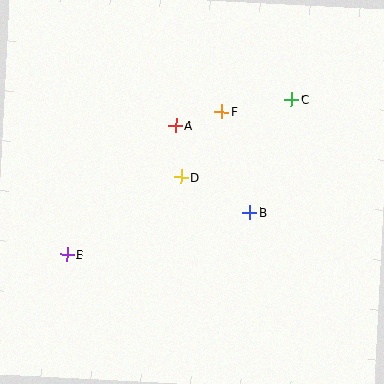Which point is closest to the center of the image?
Point D at (181, 177) is closest to the center.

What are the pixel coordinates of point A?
Point A is at (176, 125).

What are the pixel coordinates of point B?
Point B is at (250, 212).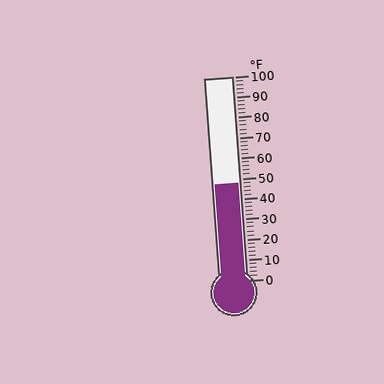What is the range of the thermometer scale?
The thermometer scale ranges from 0°F to 100°F.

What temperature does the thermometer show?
The thermometer shows approximately 48°F.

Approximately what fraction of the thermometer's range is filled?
The thermometer is filled to approximately 50% of its range.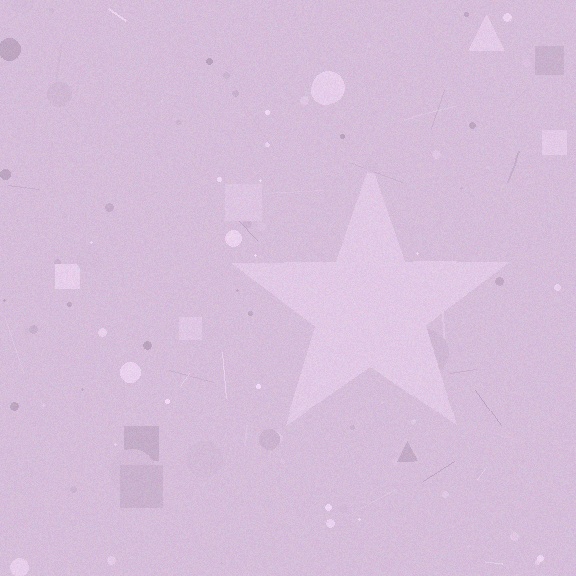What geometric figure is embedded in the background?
A star is embedded in the background.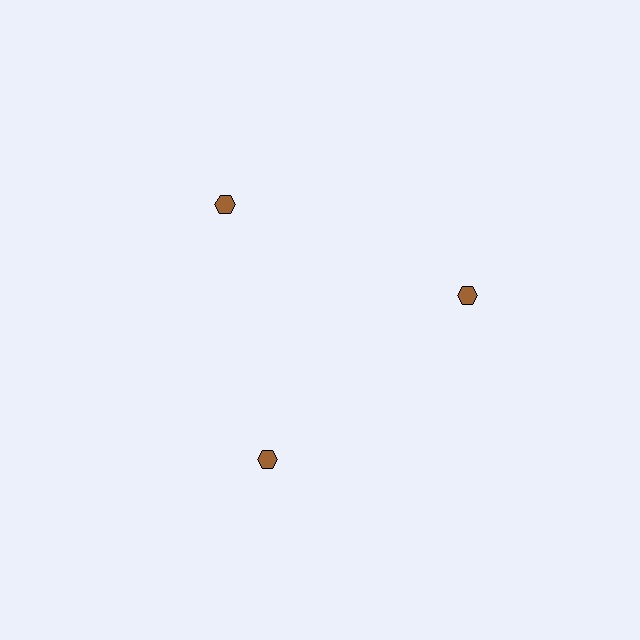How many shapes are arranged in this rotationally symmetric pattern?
There are 3 shapes, arranged in 3 groups of 1.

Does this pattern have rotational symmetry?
Yes, this pattern has 3-fold rotational symmetry. It looks the same after rotating 120 degrees around the center.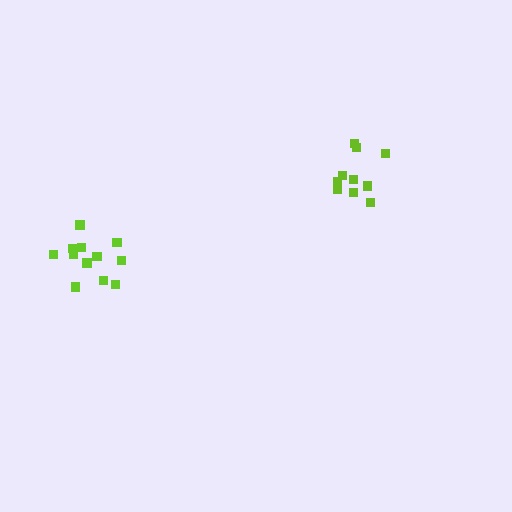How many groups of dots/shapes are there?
There are 2 groups.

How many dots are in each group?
Group 1: 12 dots, Group 2: 10 dots (22 total).